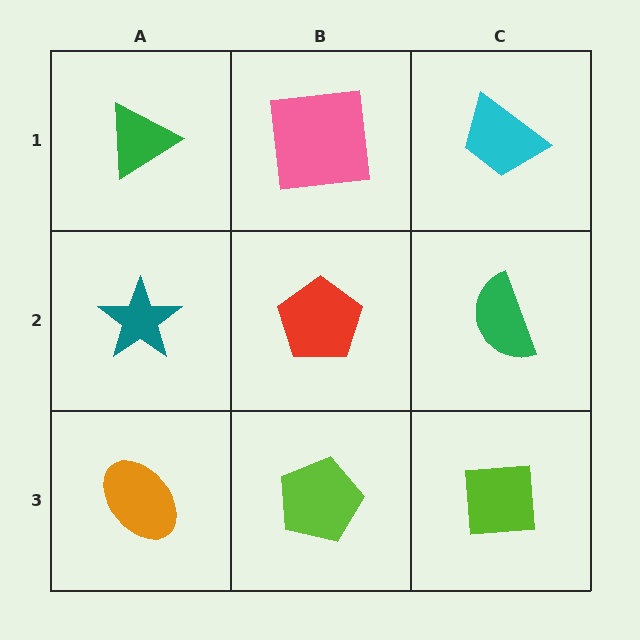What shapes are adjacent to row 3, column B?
A red pentagon (row 2, column B), an orange ellipse (row 3, column A), a lime square (row 3, column C).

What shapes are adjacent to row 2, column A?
A green triangle (row 1, column A), an orange ellipse (row 3, column A), a red pentagon (row 2, column B).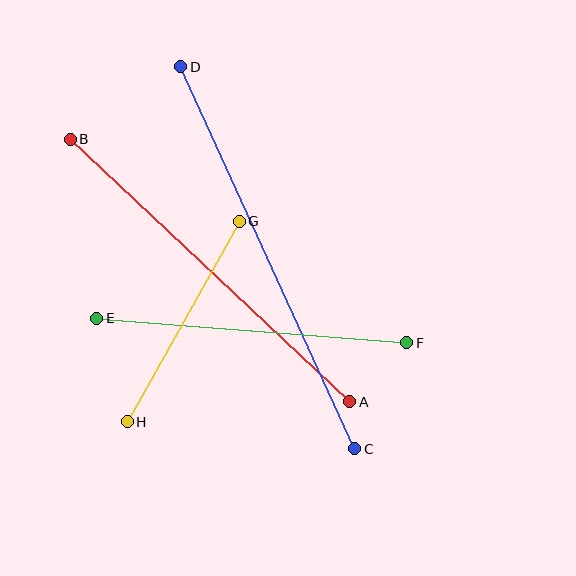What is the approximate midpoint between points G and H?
The midpoint is at approximately (183, 321) pixels.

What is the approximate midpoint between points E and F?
The midpoint is at approximately (252, 330) pixels.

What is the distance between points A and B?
The distance is approximately 384 pixels.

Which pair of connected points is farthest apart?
Points C and D are farthest apart.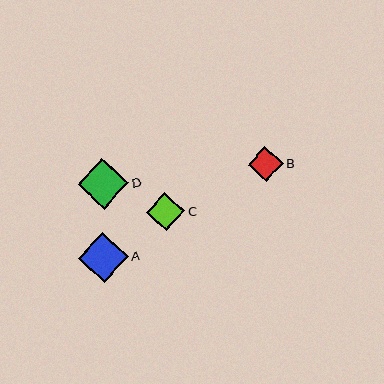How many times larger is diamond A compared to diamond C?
Diamond A is approximately 1.3 times the size of diamond C.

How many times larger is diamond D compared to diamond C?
Diamond D is approximately 1.3 times the size of diamond C.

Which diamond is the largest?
Diamond D is the largest with a size of approximately 51 pixels.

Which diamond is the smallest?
Diamond B is the smallest with a size of approximately 35 pixels.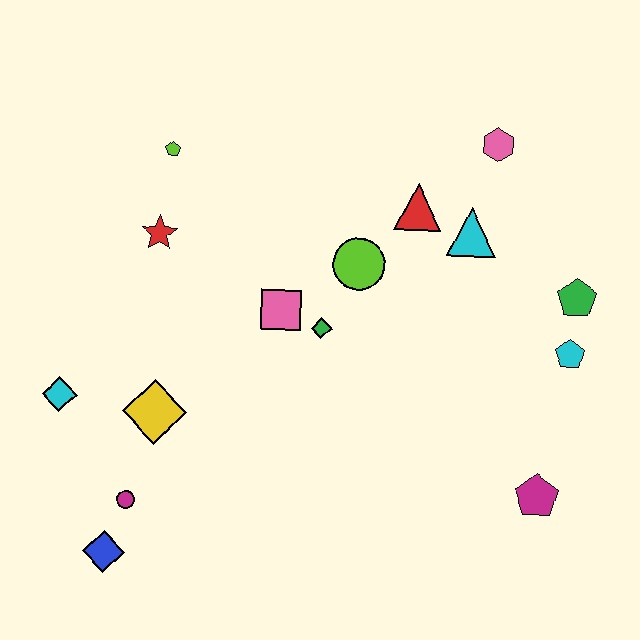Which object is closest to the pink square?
The green diamond is closest to the pink square.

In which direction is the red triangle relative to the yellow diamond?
The red triangle is to the right of the yellow diamond.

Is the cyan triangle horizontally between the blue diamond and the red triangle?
No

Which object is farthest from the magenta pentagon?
The lime pentagon is farthest from the magenta pentagon.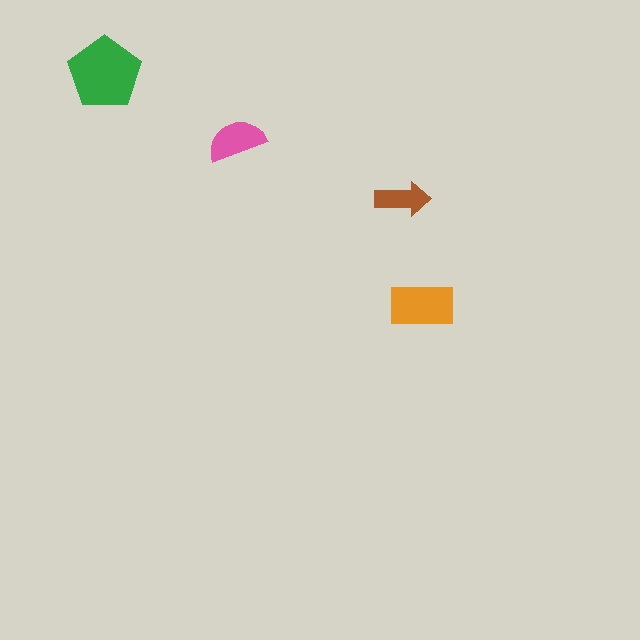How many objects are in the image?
There are 4 objects in the image.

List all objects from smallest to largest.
The brown arrow, the pink semicircle, the orange rectangle, the green pentagon.